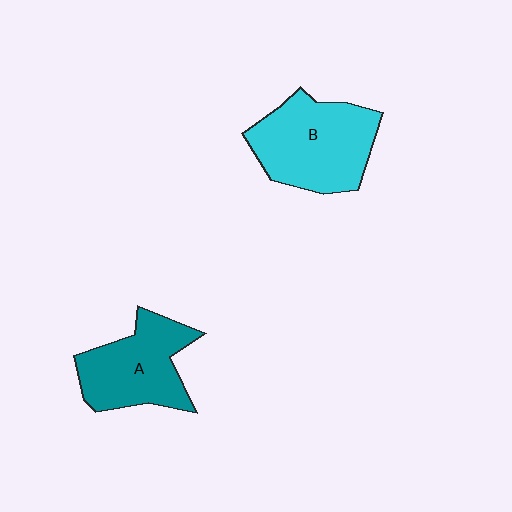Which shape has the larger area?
Shape B (cyan).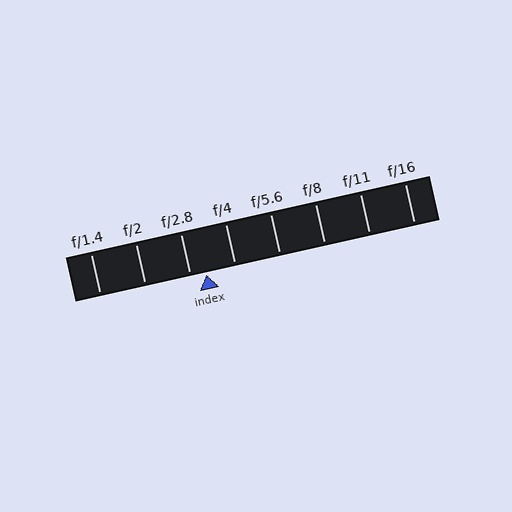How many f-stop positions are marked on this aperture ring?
There are 8 f-stop positions marked.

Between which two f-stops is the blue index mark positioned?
The index mark is between f/2.8 and f/4.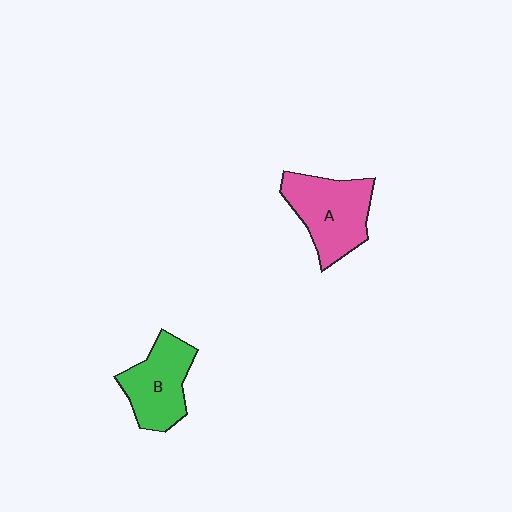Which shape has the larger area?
Shape A (pink).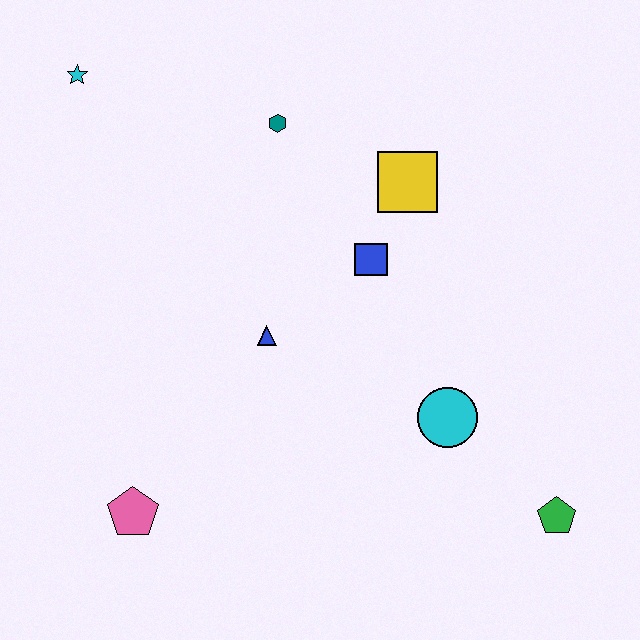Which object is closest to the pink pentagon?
The blue triangle is closest to the pink pentagon.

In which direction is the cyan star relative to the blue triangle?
The cyan star is above the blue triangle.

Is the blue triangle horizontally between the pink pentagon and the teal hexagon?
Yes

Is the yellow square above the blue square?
Yes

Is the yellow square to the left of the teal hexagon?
No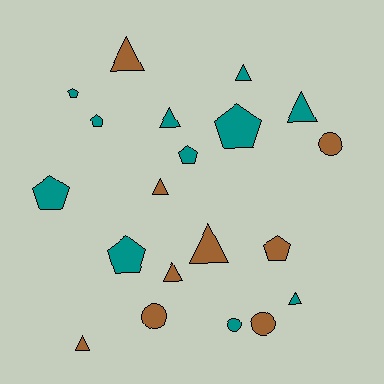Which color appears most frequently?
Teal, with 11 objects.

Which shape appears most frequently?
Triangle, with 9 objects.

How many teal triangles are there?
There are 4 teal triangles.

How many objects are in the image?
There are 20 objects.